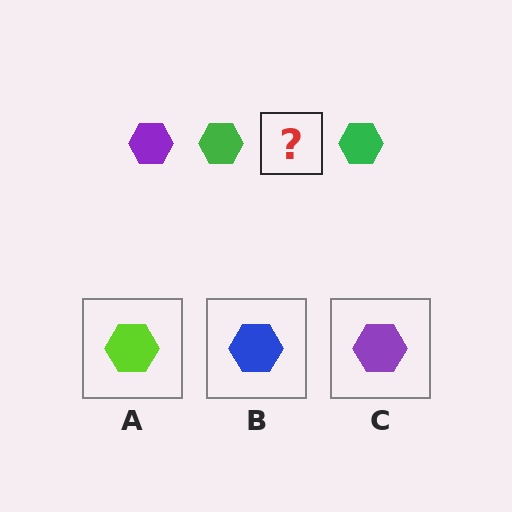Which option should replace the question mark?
Option C.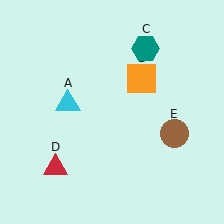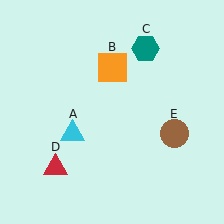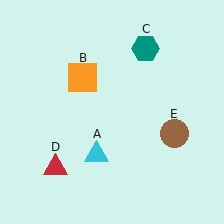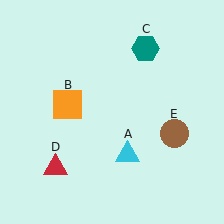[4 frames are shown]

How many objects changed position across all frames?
2 objects changed position: cyan triangle (object A), orange square (object B).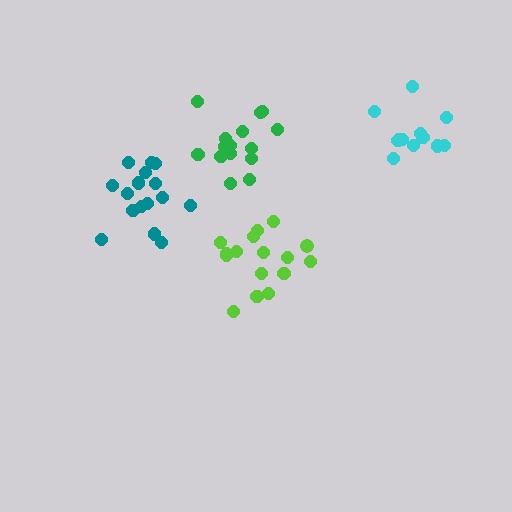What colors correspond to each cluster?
The clusters are colored: green, lime, cyan, teal.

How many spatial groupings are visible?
There are 4 spatial groupings.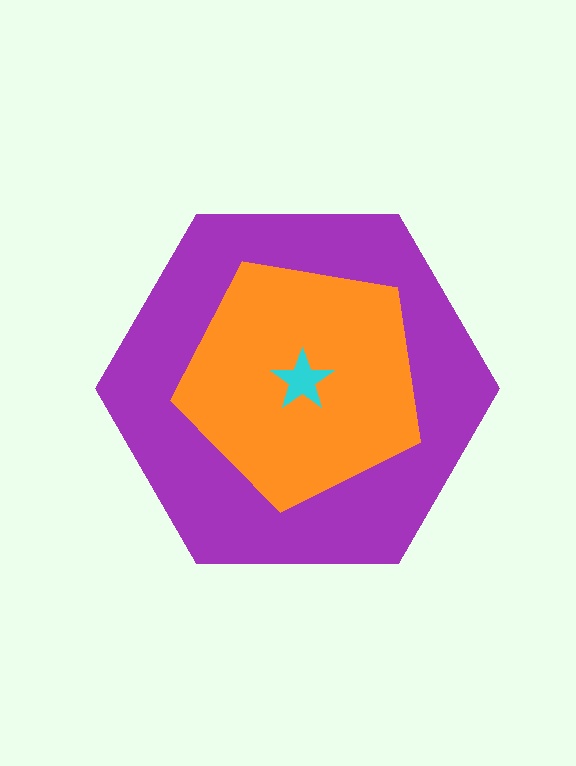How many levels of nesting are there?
3.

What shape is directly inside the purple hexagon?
The orange pentagon.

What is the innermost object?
The cyan star.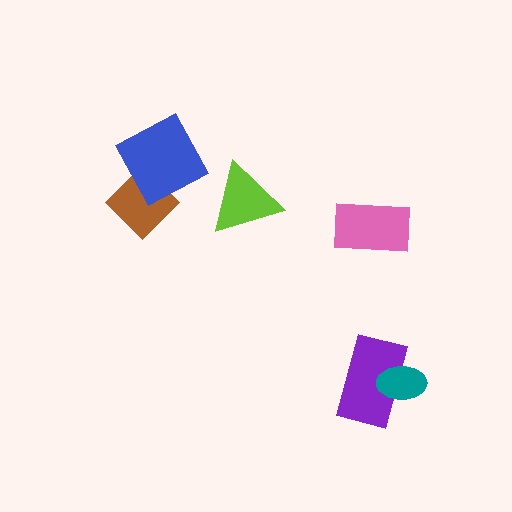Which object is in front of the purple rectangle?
The teal ellipse is in front of the purple rectangle.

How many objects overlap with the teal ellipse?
1 object overlaps with the teal ellipse.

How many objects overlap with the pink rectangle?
0 objects overlap with the pink rectangle.